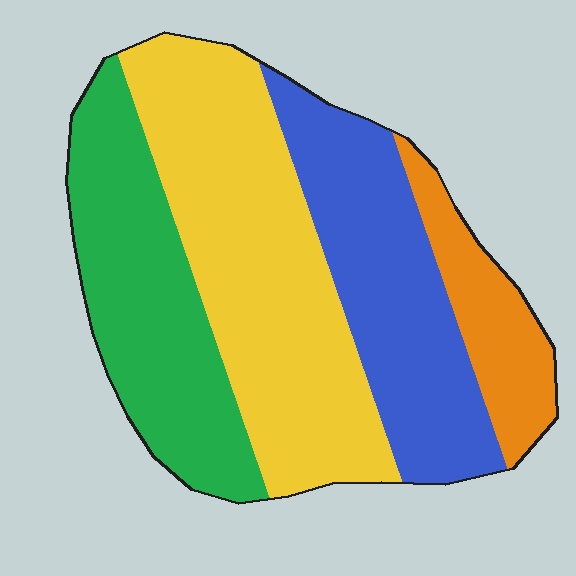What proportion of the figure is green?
Green takes up about one quarter (1/4) of the figure.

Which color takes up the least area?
Orange, at roughly 10%.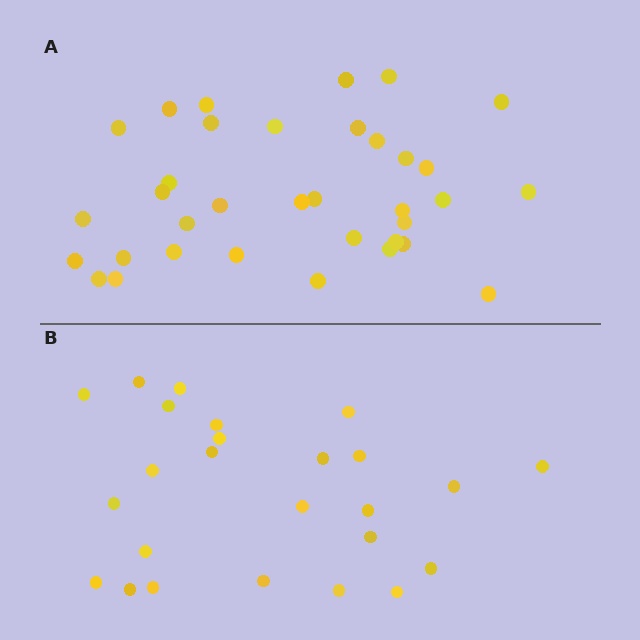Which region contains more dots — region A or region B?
Region A (the top region) has more dots.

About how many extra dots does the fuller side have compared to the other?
Region A has roughly 10 or so more dots than region B.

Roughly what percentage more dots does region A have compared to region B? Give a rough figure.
About 40% more.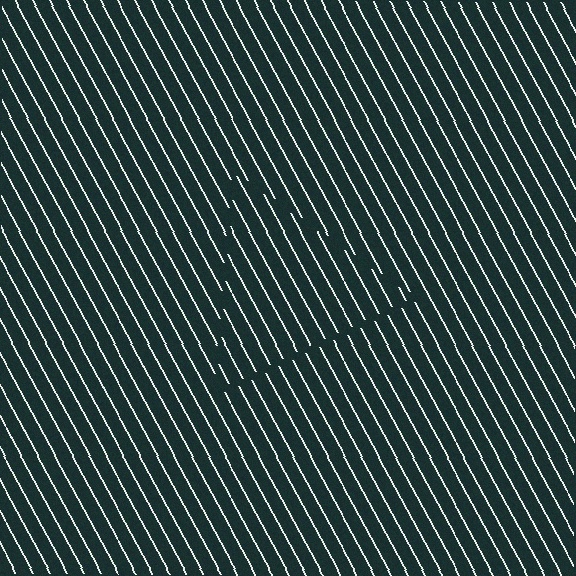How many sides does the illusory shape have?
3 sides — the line-ends trace a triangle.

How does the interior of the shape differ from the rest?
The interior of the shape contains the same grating, shifted by half a period — the contour is defined by the phase discontinuity where line-ends from the inner and outer gratings abut.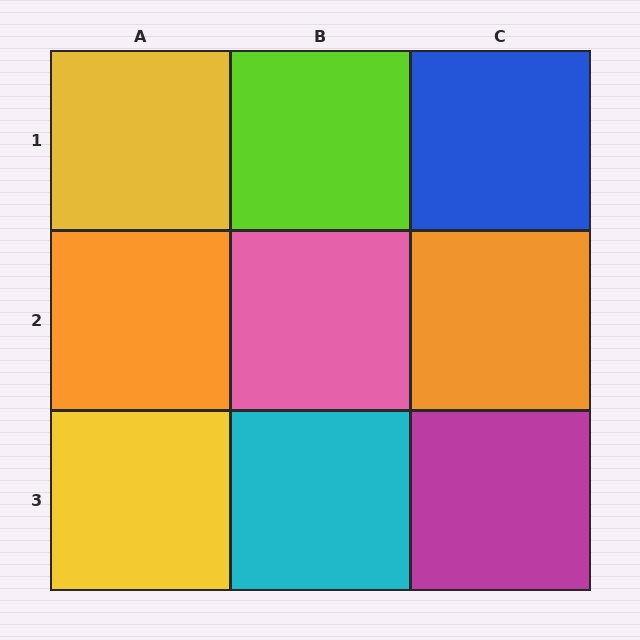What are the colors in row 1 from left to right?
Yellow, lime, blue.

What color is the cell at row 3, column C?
Magenta.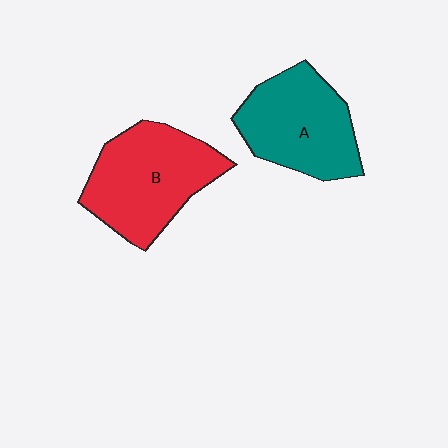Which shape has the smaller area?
Shape A (teal).